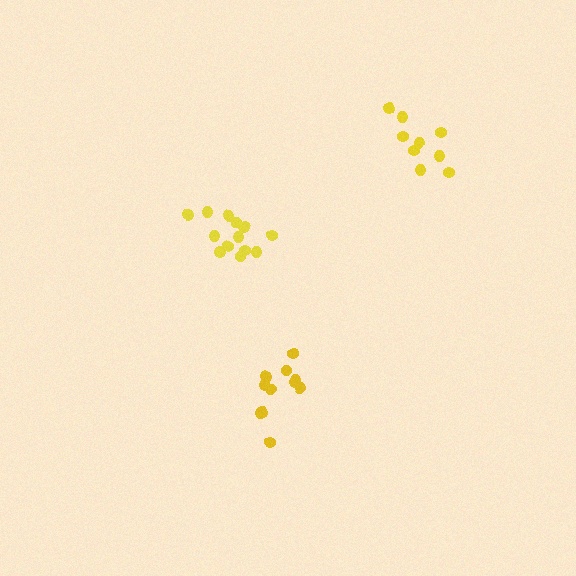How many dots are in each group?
Group 1: 11 dots, Group 2: 13 dots, Group 3: 9 dots (33 total).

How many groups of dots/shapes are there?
There are 3 groups.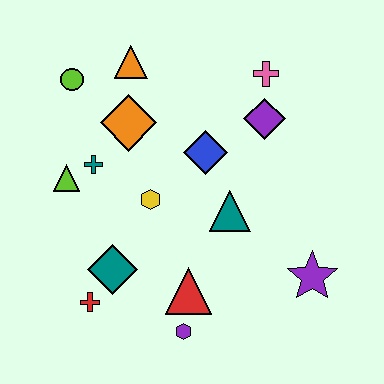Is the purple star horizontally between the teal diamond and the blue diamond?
No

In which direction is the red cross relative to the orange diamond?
The red cross is below the orange diamond.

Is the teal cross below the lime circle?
Yes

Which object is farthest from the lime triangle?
The purple star is farthest from the lime triangle.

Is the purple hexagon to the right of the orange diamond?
Yes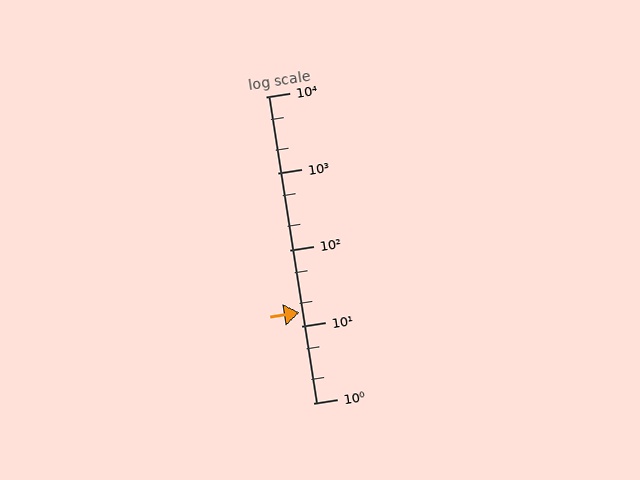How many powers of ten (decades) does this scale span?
The scale spans 4 decades, from 1 to 10000.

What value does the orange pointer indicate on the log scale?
The pointer indicates approximately 15.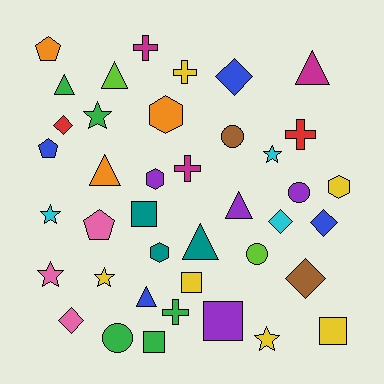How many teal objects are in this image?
There are 3 teal objects.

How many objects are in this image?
There are 40 objects.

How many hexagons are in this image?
There are 4 hexagons.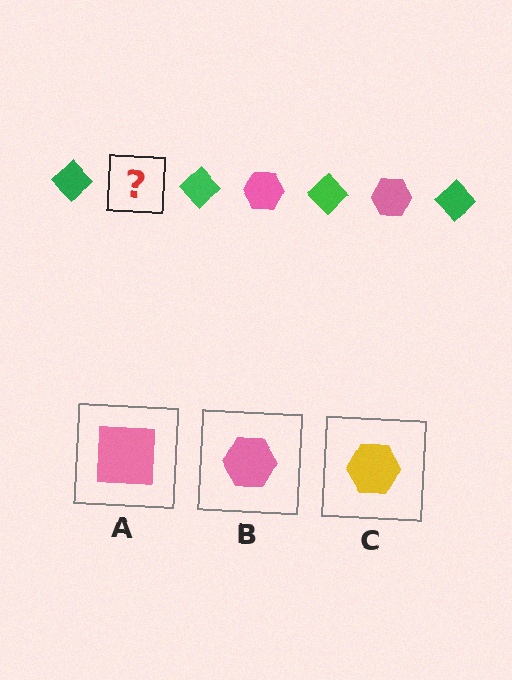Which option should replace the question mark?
Option B.